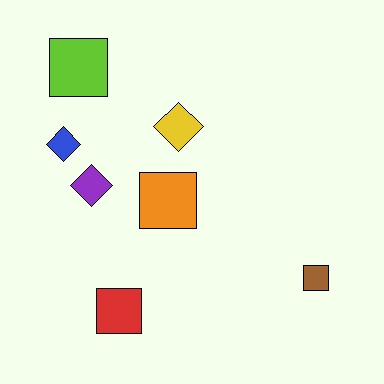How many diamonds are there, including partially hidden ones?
There are 3 diamonds.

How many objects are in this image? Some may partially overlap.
There are 7 objects.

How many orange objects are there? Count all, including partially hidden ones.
There is 1 orange object.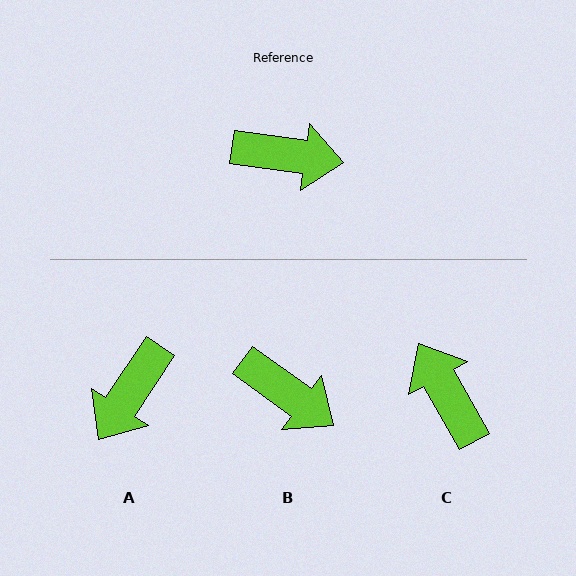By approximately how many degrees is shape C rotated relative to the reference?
Approximately 127 degrees counter-clockwise.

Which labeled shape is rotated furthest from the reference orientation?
C, about 127 degrees away.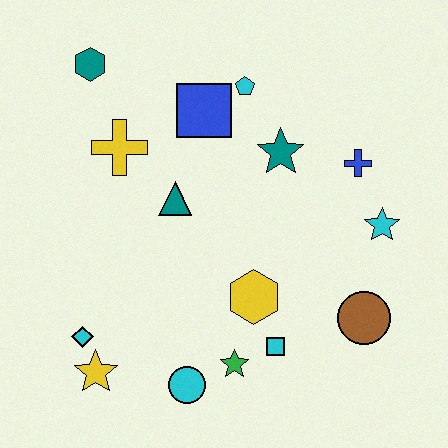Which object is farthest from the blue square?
The yellow star is farthest from the blue square.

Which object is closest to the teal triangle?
The yellow cross is closest to the teal triangle.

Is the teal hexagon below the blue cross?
No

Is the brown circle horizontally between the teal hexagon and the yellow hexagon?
No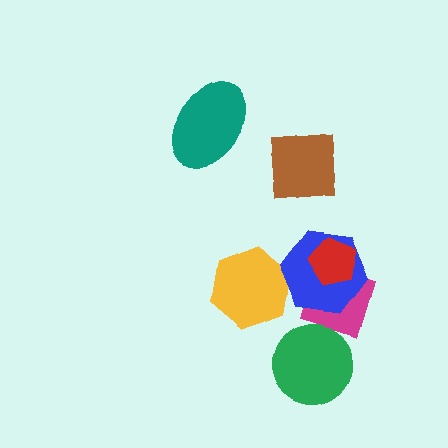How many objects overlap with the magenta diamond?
3 objects overlap with the magenta diamond.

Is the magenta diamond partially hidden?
Yes, it is partially covered by another shape.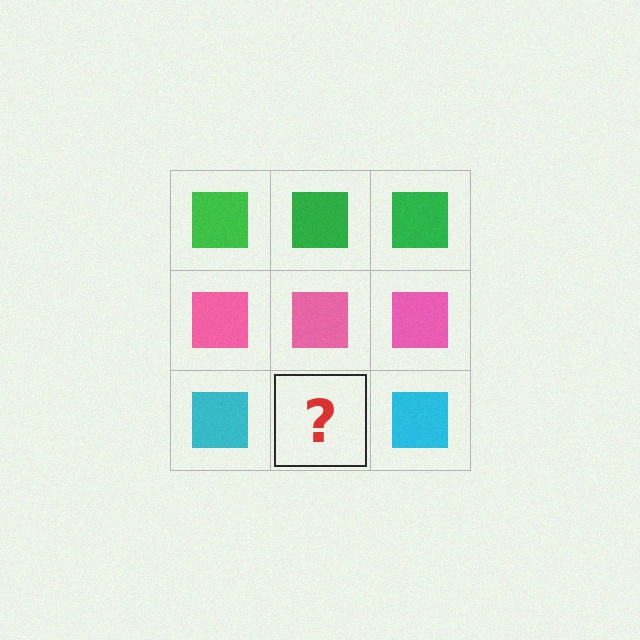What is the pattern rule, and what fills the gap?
The rule is that each row has a consistent color. The gap should be filled with a cyan square.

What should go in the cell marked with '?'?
The missing cell should contain a cyan square.